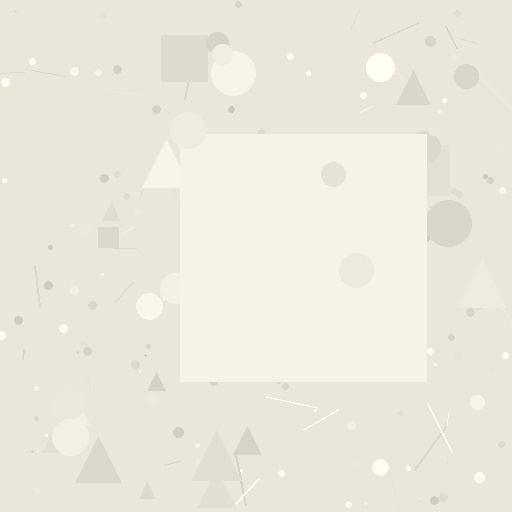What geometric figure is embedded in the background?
A square is embedded in the background.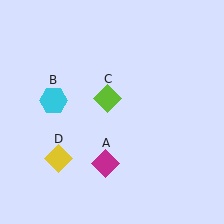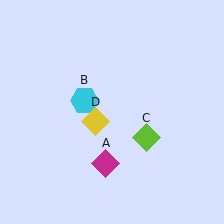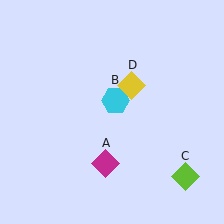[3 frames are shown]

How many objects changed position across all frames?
3 objects changed position: cyan hexagon (object B), lime diamond (object C), yellow diamond (object D).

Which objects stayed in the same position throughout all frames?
Magenta diamond (object A) remained stationary.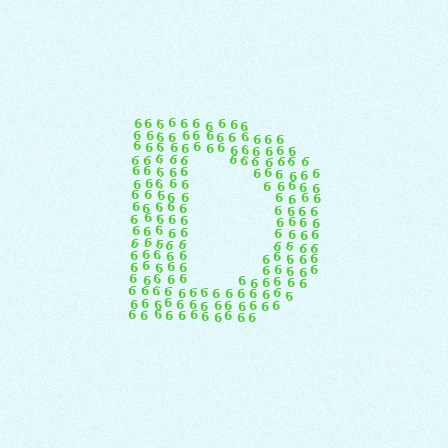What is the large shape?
The large shape is the letter D.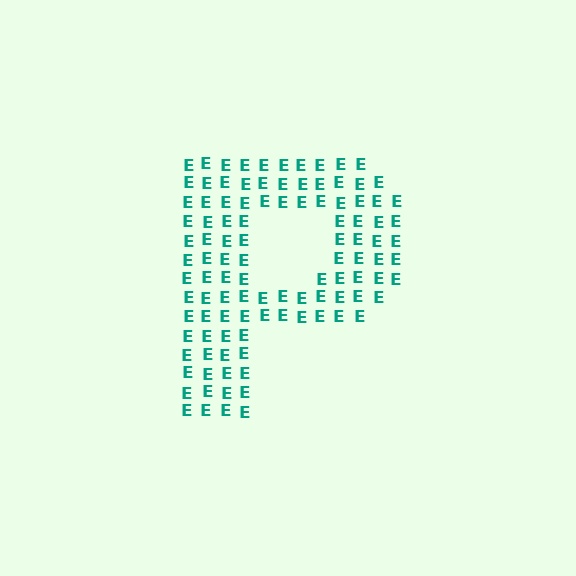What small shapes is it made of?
It is made of small letter E's.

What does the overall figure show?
The overall figure shows the letter P.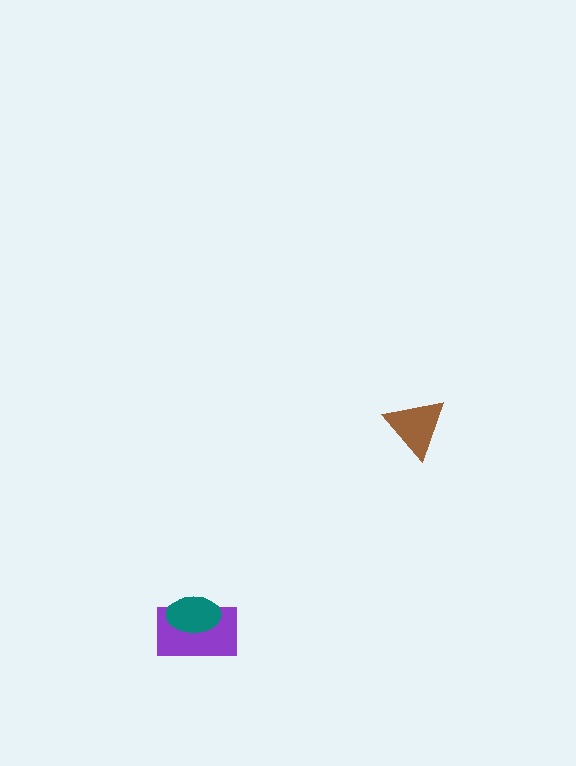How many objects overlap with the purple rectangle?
1 object overlaps with the purple rectangle.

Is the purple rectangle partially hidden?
Yes, it is partially covered by another shape.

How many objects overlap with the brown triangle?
0 objects overlap with the brown triangle.